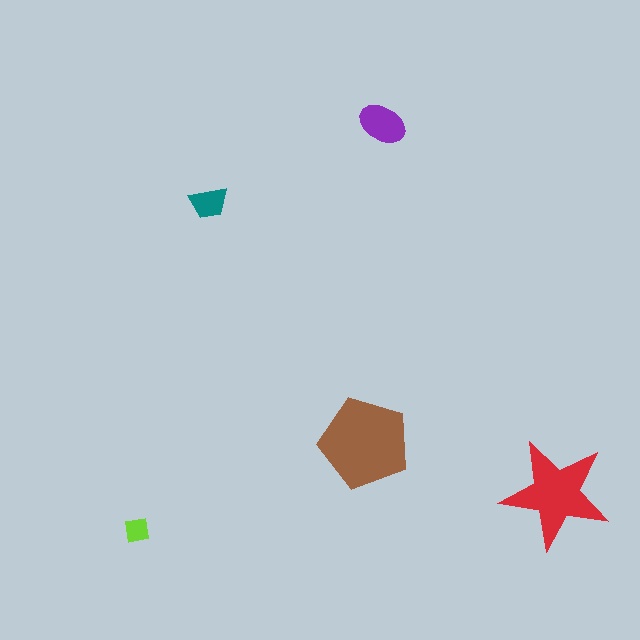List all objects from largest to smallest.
The brown pentagon, the red star, the purple ellipse, the teal trapezoid, the lime square.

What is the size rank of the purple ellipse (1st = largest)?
3rd.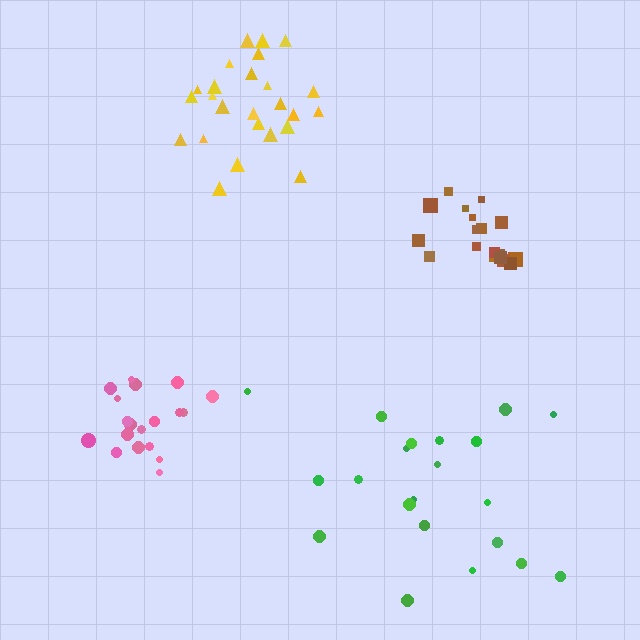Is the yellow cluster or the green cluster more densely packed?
Yellow.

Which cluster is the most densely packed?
Pink.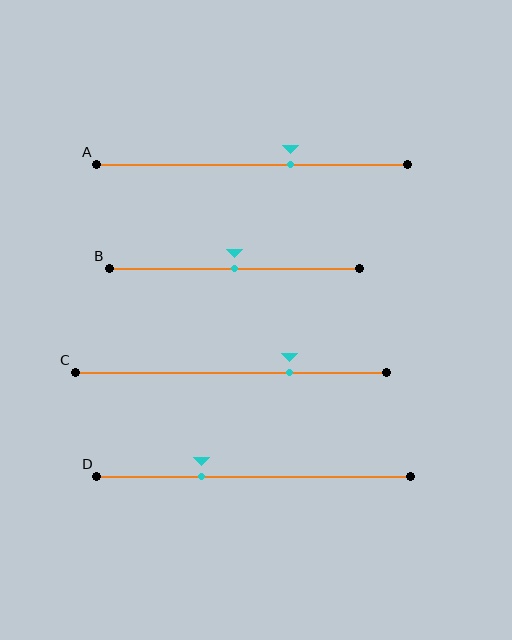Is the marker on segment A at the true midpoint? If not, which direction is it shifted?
No, the marker on segment A is shifted to the right by about 13% of the segment length.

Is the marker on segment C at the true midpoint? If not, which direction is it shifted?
No, the marker on segment C is shifted to the right by about 19% of the segment length.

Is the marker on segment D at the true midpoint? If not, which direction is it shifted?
No, the marker on segment D is shifted to the left by about 17% of the segment length.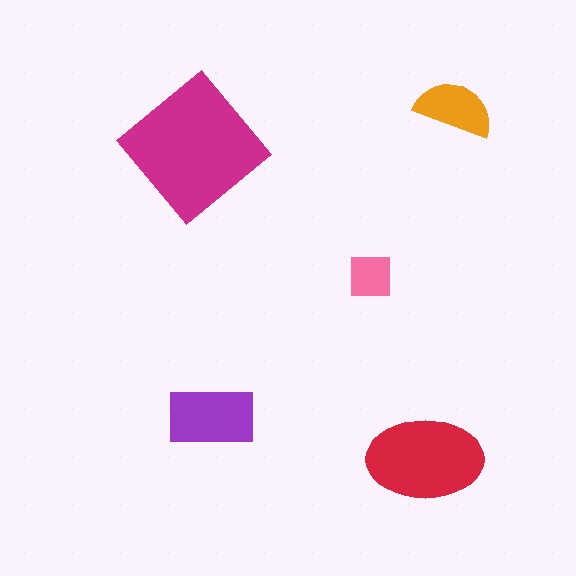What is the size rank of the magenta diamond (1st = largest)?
1st.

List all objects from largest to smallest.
The magenta diamond, the red ellipse, the purple rectangle, the orange semicircle, the pink square.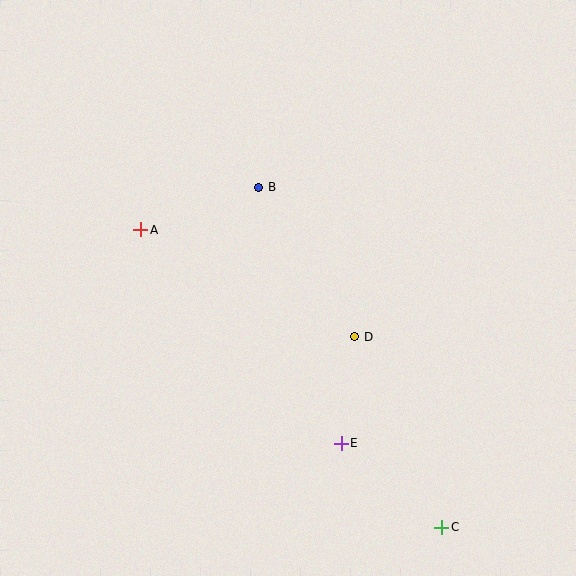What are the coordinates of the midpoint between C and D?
The midpoint between C and D is at (398, 432).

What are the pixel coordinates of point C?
Point C is at (442, 527).